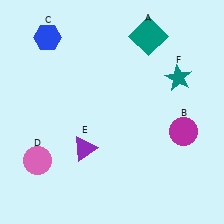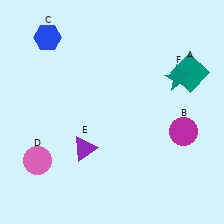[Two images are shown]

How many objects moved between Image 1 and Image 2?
1 object moved between the two images.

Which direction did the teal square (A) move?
The teal square (A) moved right.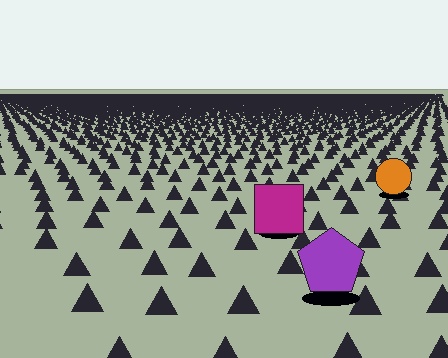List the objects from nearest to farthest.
From nearest to farthest: the purple pentagon, the magenta square, the orange circle.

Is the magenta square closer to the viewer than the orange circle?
Yes. The magenta square is closer — you can tell from the texture gradient: the ground texture is coarser near it.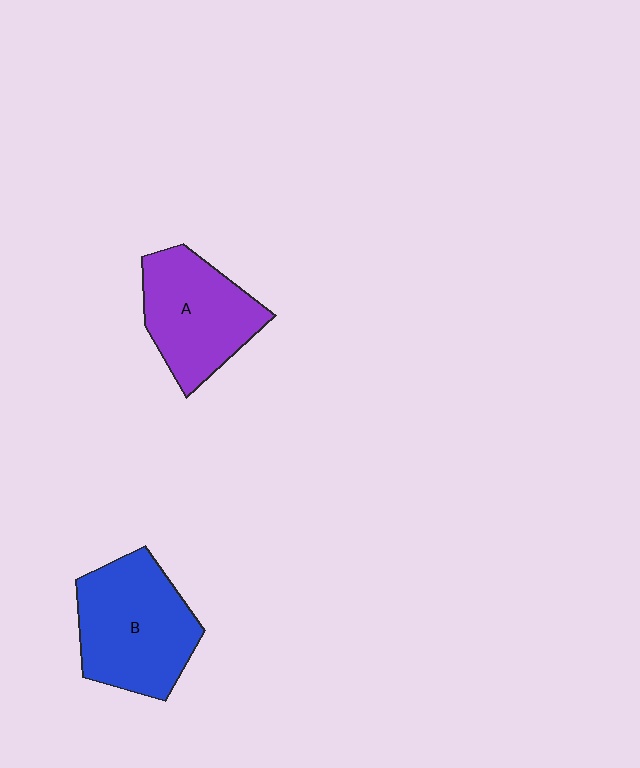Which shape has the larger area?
Shape B (blue).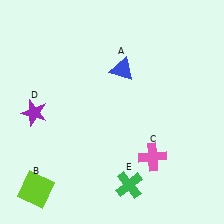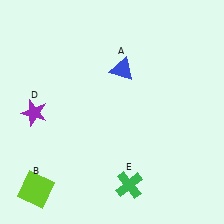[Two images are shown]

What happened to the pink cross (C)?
The pink cross (C) was removed in Image 2. It was in the bottom-right area of Image 1.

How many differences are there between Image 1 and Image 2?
There is 1 difference between the two images.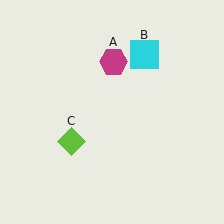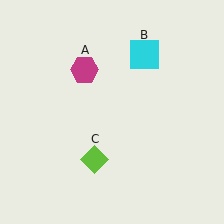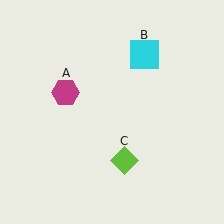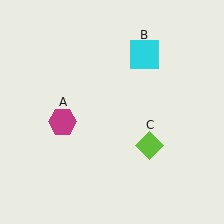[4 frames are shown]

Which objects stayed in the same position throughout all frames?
Cyan square (object B) remained stationary.